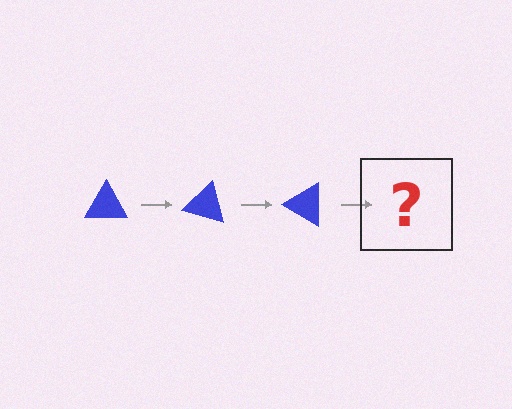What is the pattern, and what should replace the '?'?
The pattern is that the triangle rotates 15 degrees each step. The '?' should be a blue triangle rotated 45 degrees.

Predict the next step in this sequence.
The next step is a blue triangle rotated 45 degrees.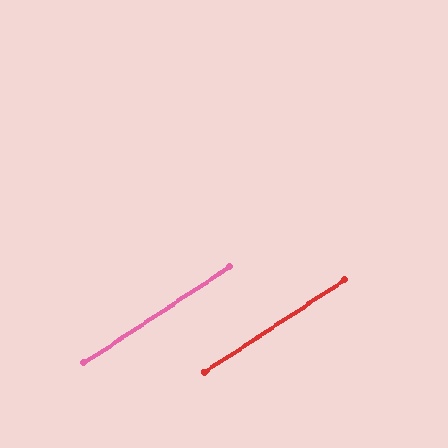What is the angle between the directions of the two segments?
Approximately 0 degrees.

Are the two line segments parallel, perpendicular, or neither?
Parallel — their directions differ by only 0.3°.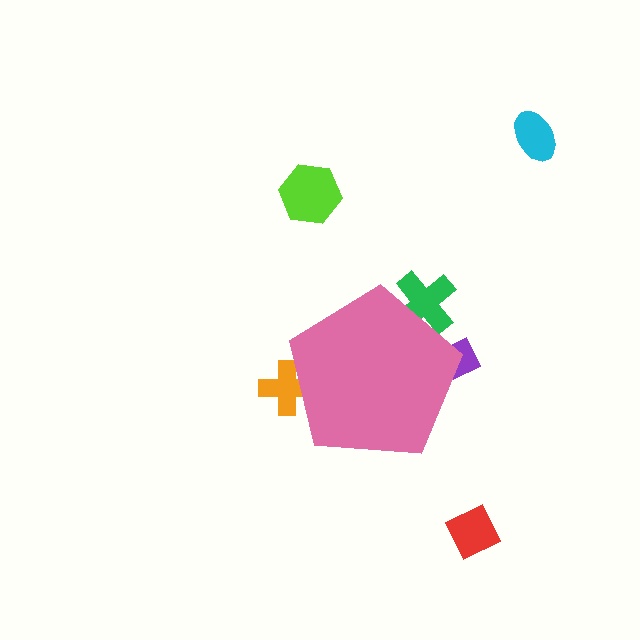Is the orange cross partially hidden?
Yes, the orange cross is partially hidden behind the pink pentagon.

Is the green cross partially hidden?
Yes, the green cross is partially hidden behind the pink pentagon.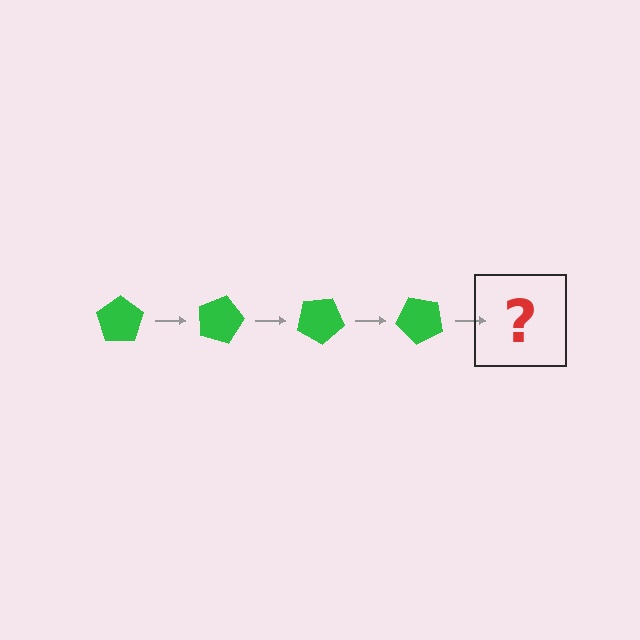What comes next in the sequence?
The next element should be a green pentagon rotated 60 degrees.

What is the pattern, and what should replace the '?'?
The pattern is that the pentagon rotates 15 degrees each step. The '?' should be a green pentagon rotated 60 degrees.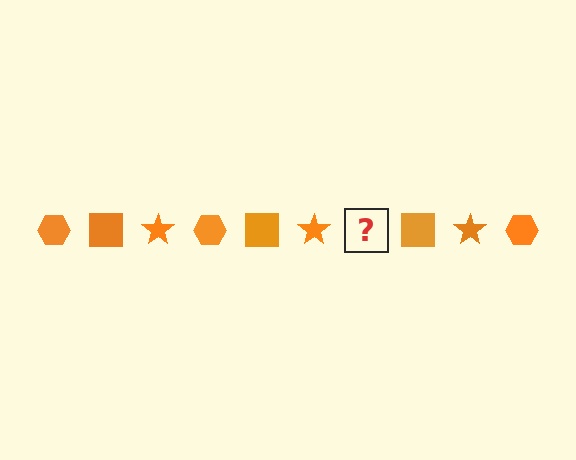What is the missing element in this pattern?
The missing element is an orange hexagon.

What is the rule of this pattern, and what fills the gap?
The rule is that the pattern cycles through hexagon, square, star shapes in orange. The gap should be filled with an orange hexagon.